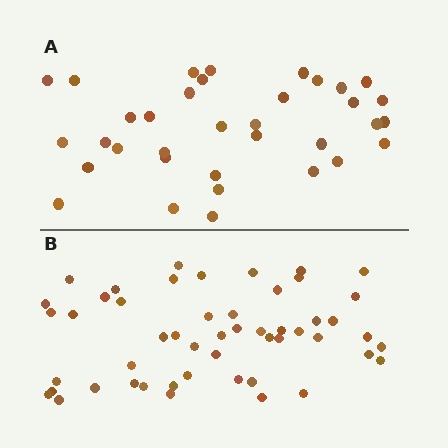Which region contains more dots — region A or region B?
Region B (the bottom region) has more dots.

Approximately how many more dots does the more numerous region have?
Region B has approximately 15 more dots than region A.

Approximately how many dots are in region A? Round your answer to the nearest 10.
About 40 dots. (The exact count is 35, which rounds to 40.)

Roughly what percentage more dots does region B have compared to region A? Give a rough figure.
About 45% more.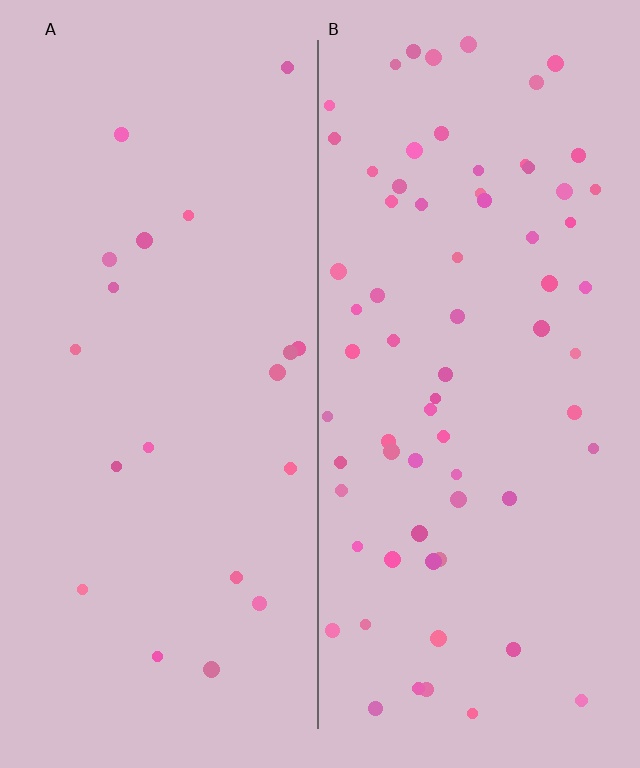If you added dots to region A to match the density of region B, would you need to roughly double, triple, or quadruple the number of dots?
Approximately triple.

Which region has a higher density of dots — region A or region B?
B (the right).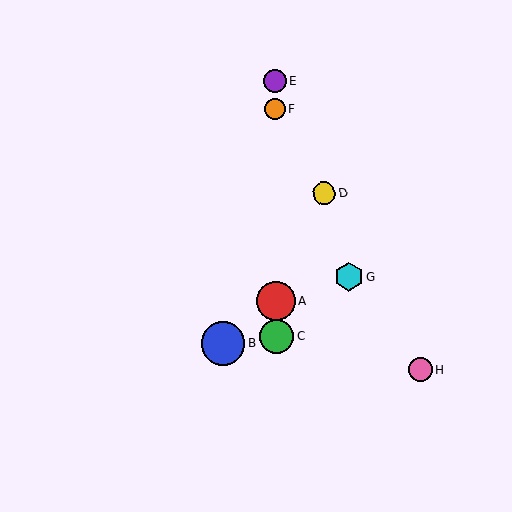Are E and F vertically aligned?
Yes, both are at x≈274.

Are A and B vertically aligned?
No, A is at x≈276 and B is at x≈223.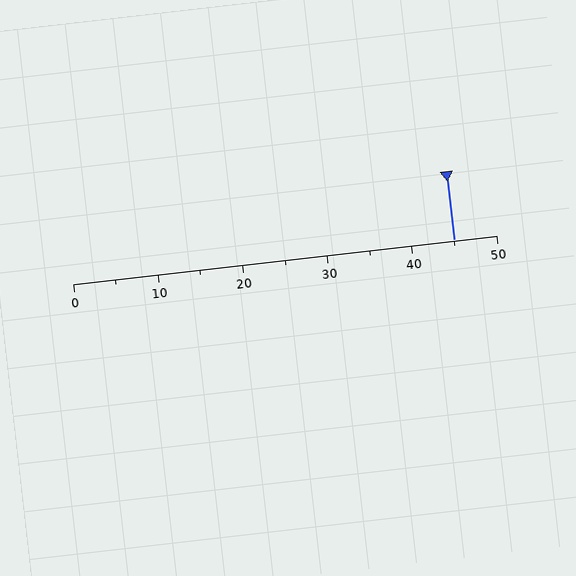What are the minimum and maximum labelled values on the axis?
The axis runs from 0 to 50.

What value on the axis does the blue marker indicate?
The marker indicates approximately 45.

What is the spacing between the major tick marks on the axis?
The major ticks are spaced 10 apart.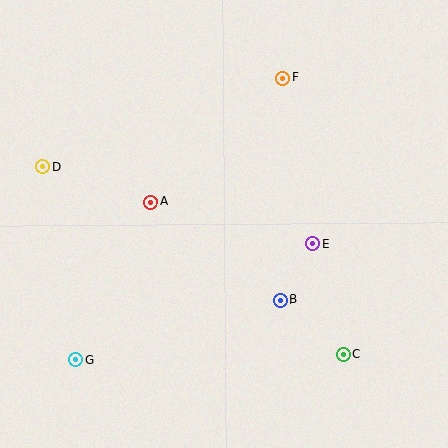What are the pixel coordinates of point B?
Point B is at (280, 300).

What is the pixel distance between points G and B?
The distance between G and B is 213 pixels.